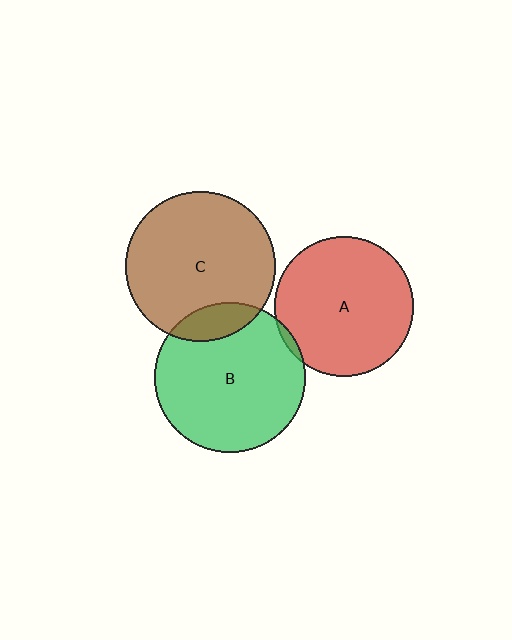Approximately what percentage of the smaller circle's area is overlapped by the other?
Approximately 15%.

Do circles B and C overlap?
Yes.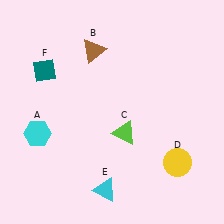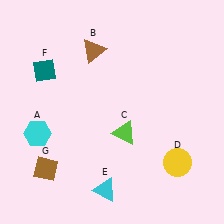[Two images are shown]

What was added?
A brown diamond (G) was added in Image 2.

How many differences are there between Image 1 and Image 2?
There is 1 difference between the two images.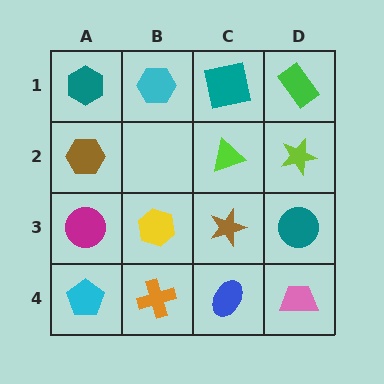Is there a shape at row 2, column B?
No, that cell is empty.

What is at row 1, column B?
A cyan hexagon.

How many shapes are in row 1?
4 shapes.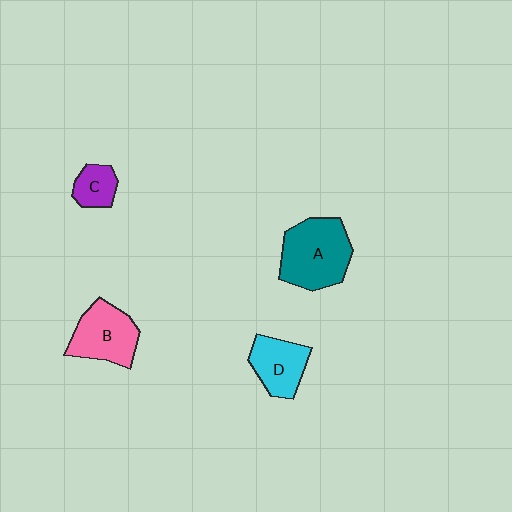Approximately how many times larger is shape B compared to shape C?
Approximately 2.0 times.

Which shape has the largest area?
Shape A (teal).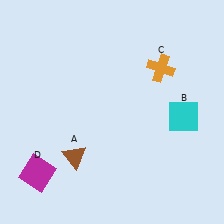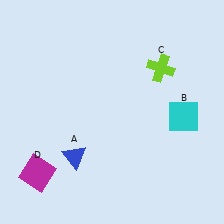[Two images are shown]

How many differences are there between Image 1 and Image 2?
There are 2 differences between the two images.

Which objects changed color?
A changed from brown to blue. C changed from orange to lime.